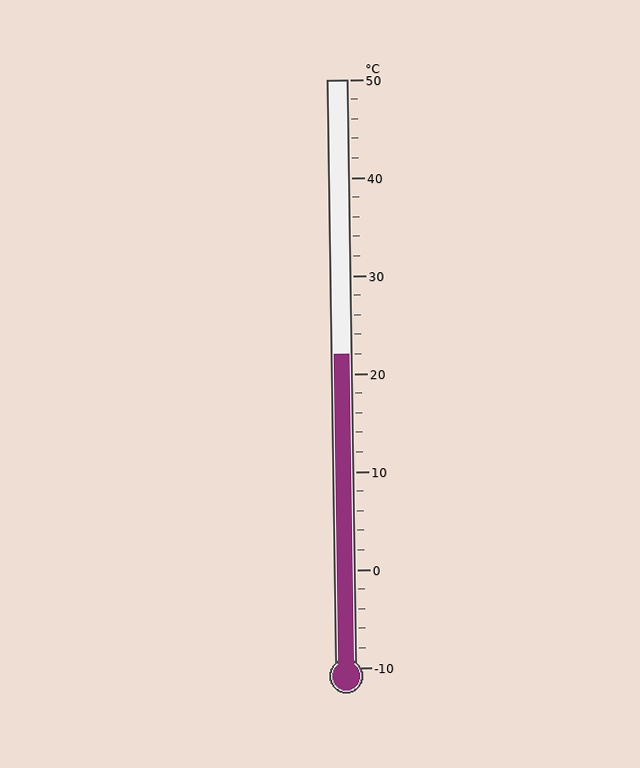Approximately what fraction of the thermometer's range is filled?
The thermometer is filled to approximately 55% of its range.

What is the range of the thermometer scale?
The thermometer scale ranges from -10°C to 50°C.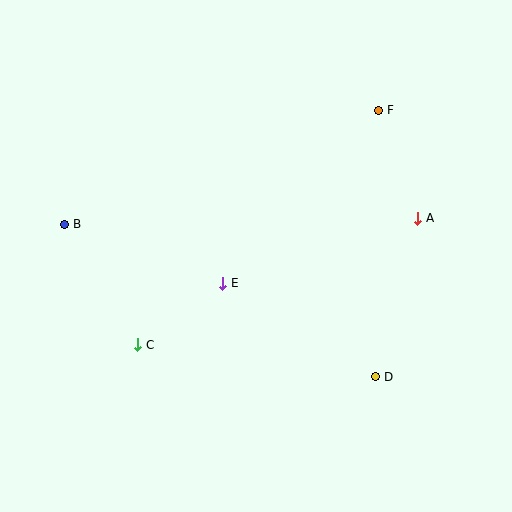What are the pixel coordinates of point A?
Point A is at (418, 218).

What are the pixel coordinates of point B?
Point B is at (65, 224).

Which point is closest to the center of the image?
Point E at (223, 283) is closest to the center.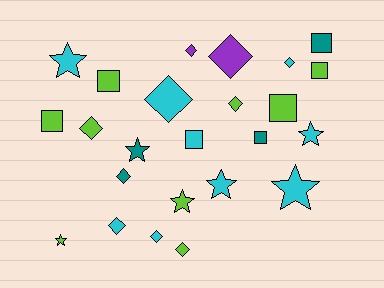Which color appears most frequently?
Lime, with 9 objects.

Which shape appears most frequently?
Diamond, with 10 objects.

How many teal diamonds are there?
There is 1 teal diamond.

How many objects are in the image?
There are 24 objects.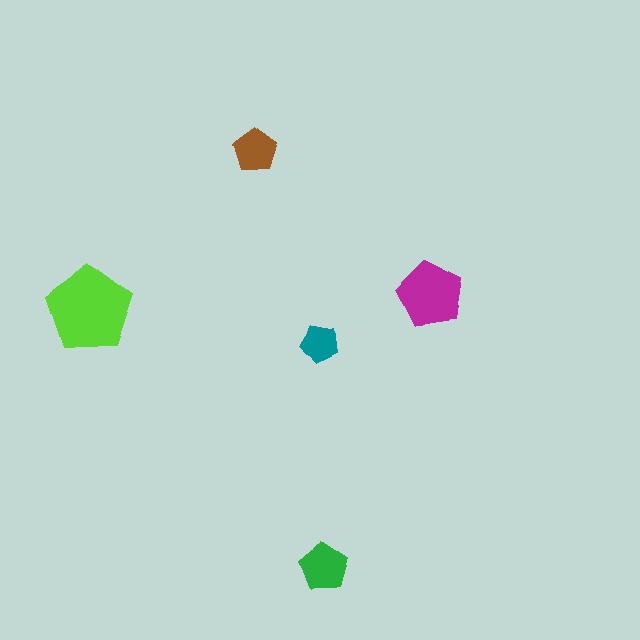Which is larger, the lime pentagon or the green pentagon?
The lime one.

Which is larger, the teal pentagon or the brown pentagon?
The brown one.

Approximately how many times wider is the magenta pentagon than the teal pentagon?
About 2 times wider.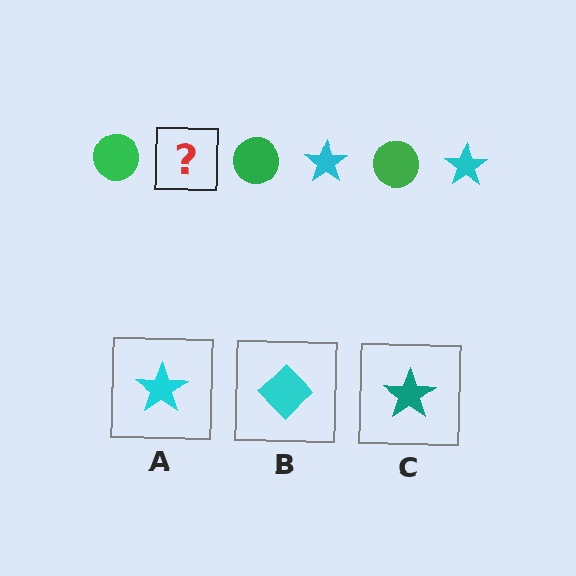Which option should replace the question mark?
Option A.